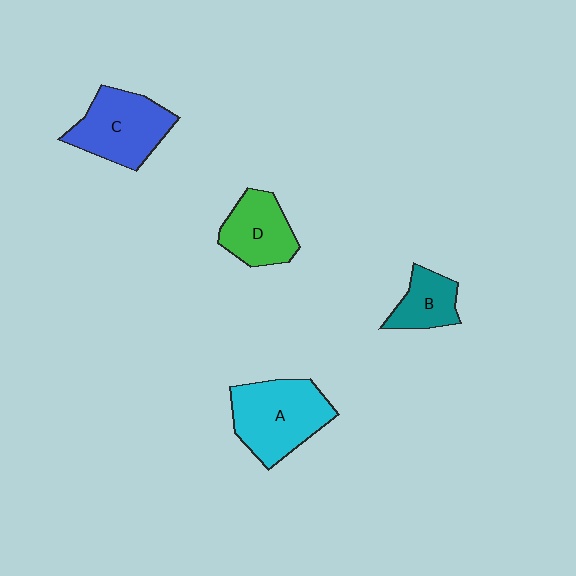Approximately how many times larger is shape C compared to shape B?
Approximately 1.8 times.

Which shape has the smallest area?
Shape B (teal).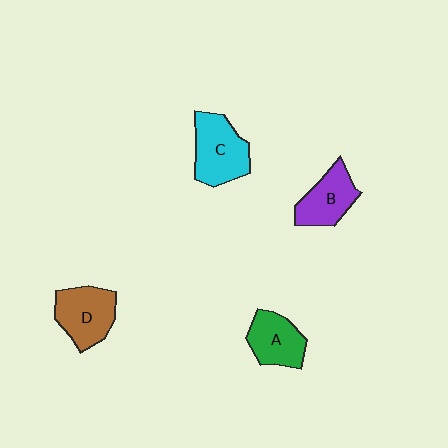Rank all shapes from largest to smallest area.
From largest to smallest: C (cyan), D (brown), B (purple), A (green).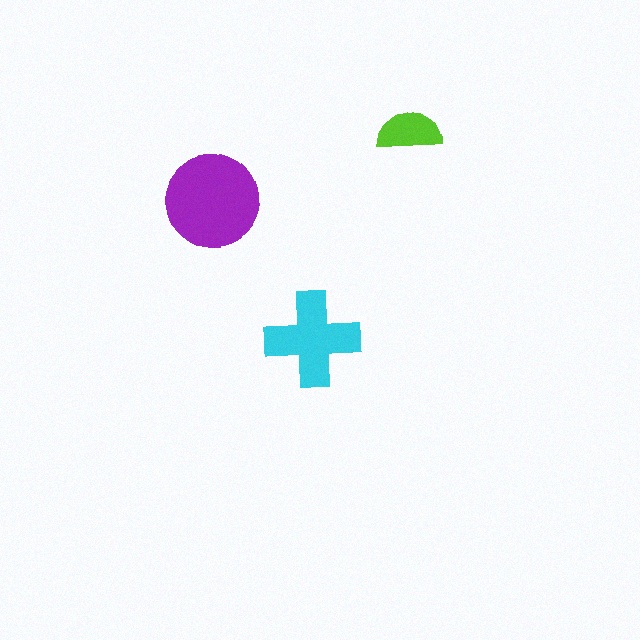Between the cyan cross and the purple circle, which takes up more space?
The purple circle.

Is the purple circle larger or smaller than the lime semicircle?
Larger.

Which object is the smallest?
The lime semicircle.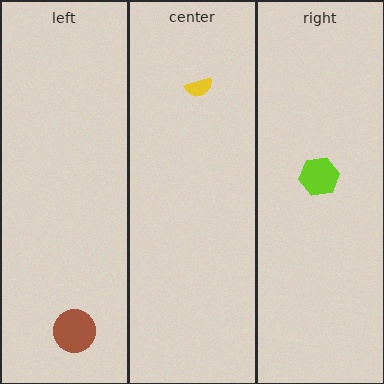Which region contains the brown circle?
The left region.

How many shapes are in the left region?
1.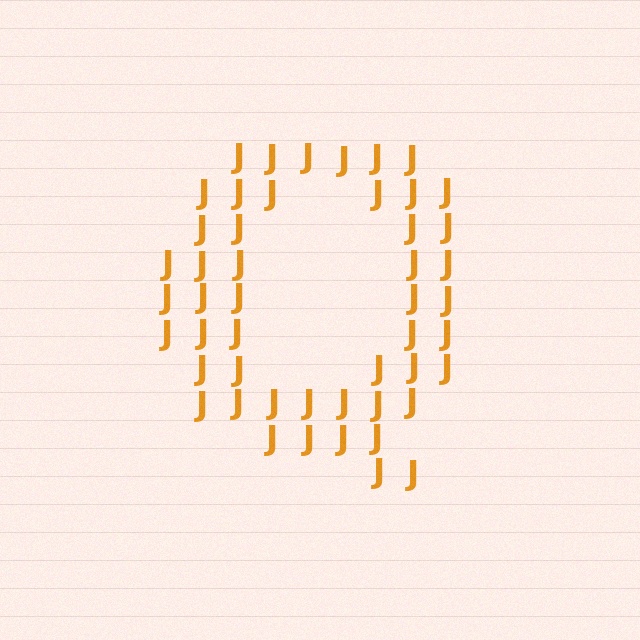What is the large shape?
The large shape is the letter Q.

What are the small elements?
The small elements are letter J's.